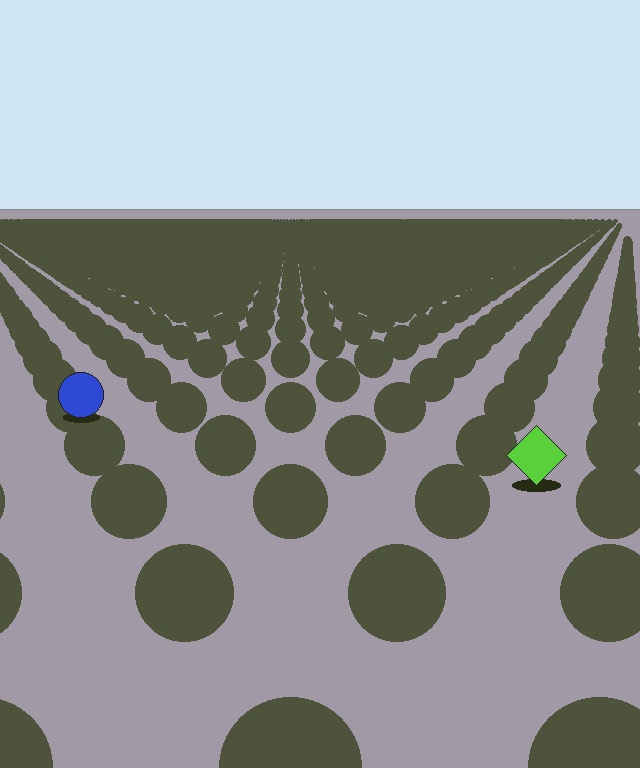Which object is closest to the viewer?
The lime diamond is closest. The texture marks near it are larger and more spread out.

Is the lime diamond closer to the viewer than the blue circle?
Yes. The lime diamond is closer — you can tell from the texture gradient: the ground texture is coarser near it.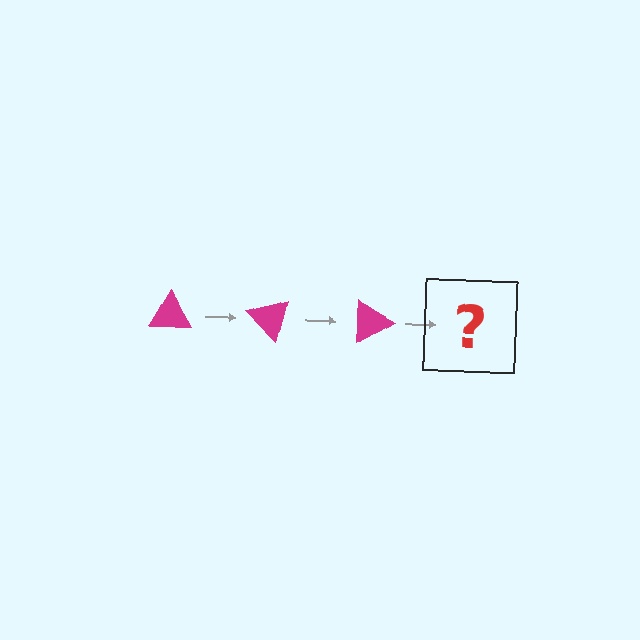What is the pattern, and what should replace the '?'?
The pattern is that the triangle rotates 45 degrees each step. The '?' should be a magenta triangle rotated 135 degrees.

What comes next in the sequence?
The next element should be a magenta triangle rotated 135 degrees.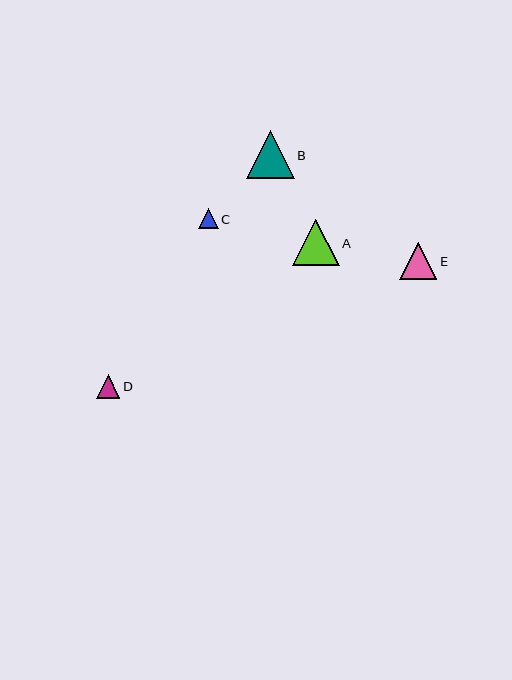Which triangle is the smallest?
Triangle C is the smallest with a size of approximately 20 pixels.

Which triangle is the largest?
Triangle B is the largest with a size of approximately 48 pixels.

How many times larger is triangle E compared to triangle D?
Triangle E is approximately 1.6 times the size of triangle D.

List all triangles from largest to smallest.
From largest to smallest: B, A, E, D, C.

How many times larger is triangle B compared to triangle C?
Triangle B is approximately 2.3 times the size of triangle C.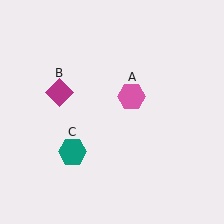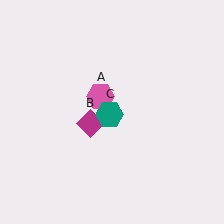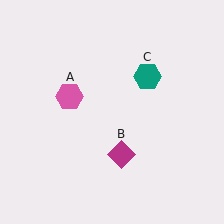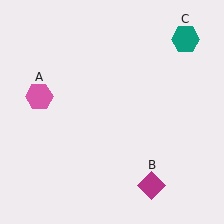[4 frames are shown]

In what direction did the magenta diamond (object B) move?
The magenta diamond (object B) moved down and to the right.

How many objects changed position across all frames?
3 objects changed position: pink hexagon (object A), magenta diamond (object B), teal hexagon (object C).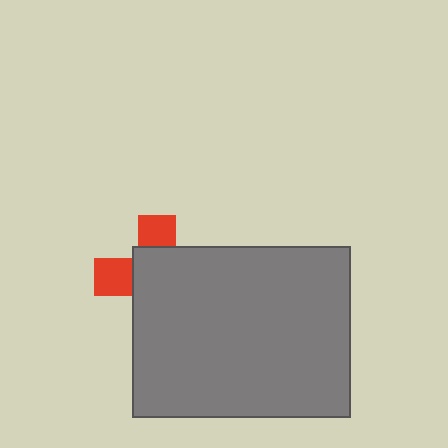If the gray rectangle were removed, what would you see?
You would see the complete red cross.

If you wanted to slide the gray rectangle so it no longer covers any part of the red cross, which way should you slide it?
Slide it toward the lower-right — that is the most direct way to separate the two shapes.